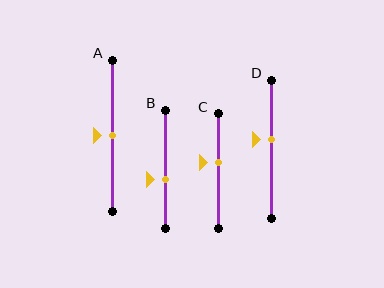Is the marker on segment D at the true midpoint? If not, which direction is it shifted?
No, the marker on segment D is shifted upward by about 7% of the segment length.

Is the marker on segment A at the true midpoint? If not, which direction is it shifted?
Yes, the marker on segment A is at the true midpoint.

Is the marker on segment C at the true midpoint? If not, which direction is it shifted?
No, the marker on segment C is shifted upward by about 7% of the segment length.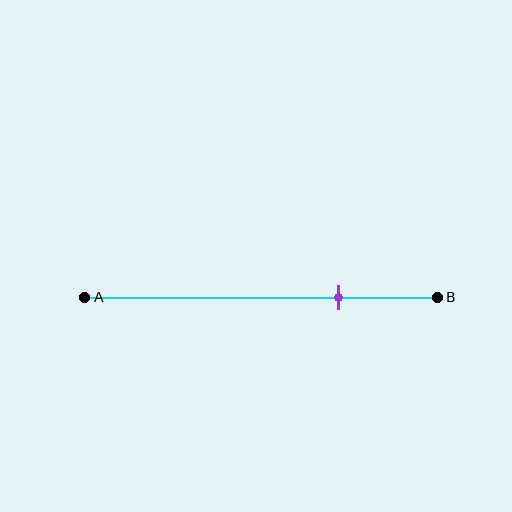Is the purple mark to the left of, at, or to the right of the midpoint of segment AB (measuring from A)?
The purple mark is to the right of the midpoint of segment AB.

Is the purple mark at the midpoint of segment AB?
No, the mark is at about 70% from A, not at the 50% midpoint.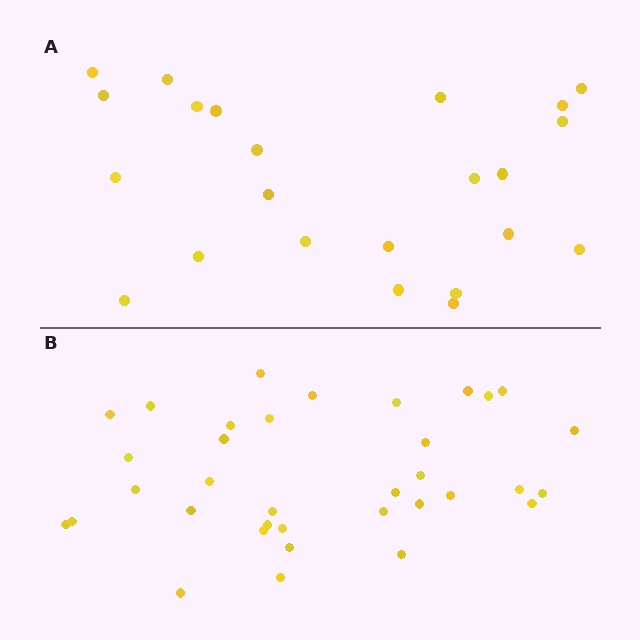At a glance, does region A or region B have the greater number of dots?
Region B (the bottom region) has more dots.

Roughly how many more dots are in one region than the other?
Region B has roughly 12 or so more dots than region A.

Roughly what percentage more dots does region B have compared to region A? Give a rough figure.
About 50% more.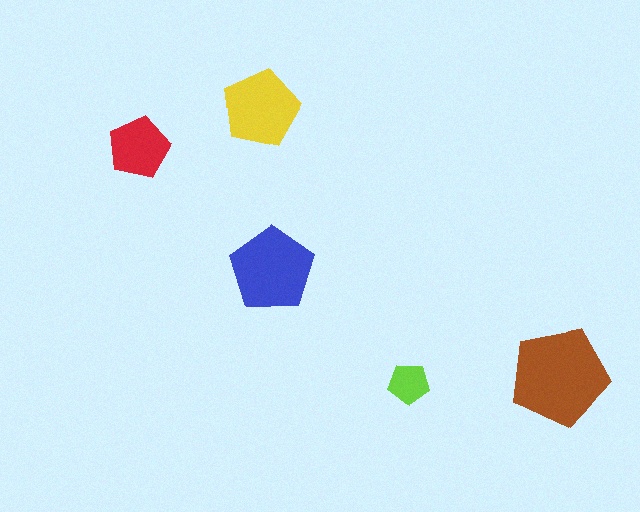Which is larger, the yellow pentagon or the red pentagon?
The yellow one.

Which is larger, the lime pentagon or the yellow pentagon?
The yellow one.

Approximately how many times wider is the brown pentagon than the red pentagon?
About 1.5 times wider.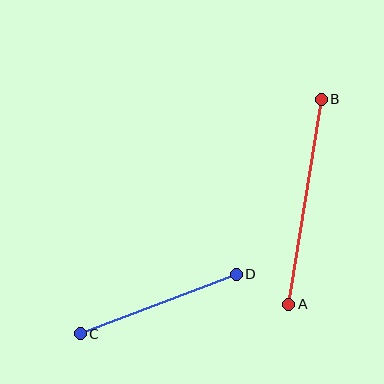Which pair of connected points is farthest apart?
Points A and B are farthest apart.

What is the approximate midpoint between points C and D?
The midpoint is at approximately (158, 304) pixels.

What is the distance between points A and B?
The distance is approximately 208 pixels.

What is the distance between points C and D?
The distance is approximately 167 pixels.